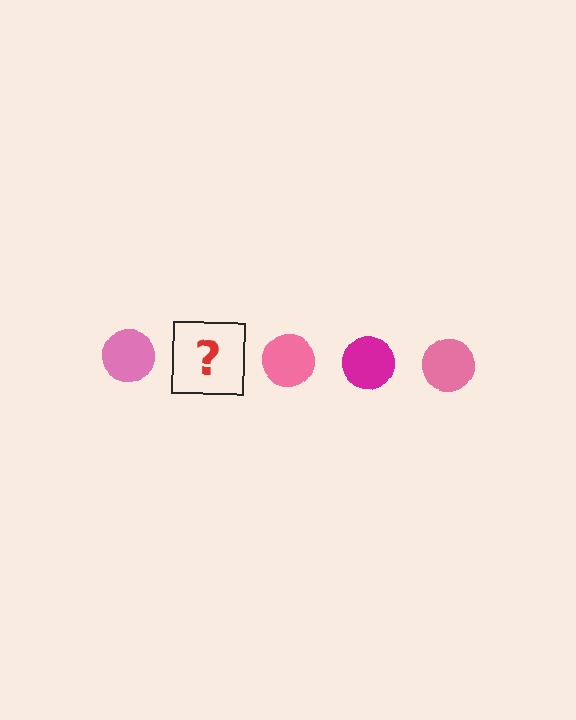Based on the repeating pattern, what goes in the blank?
The blank should be a magenta circle.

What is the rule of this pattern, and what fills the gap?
The rule is that the pattern cycles through pink, magenta circles. The gap should be filled with a magenta circle.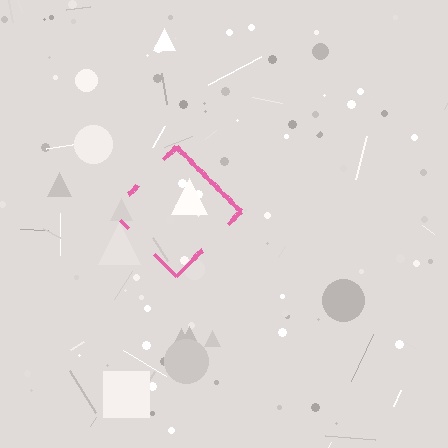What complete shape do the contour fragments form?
The contour fragments form a diamond.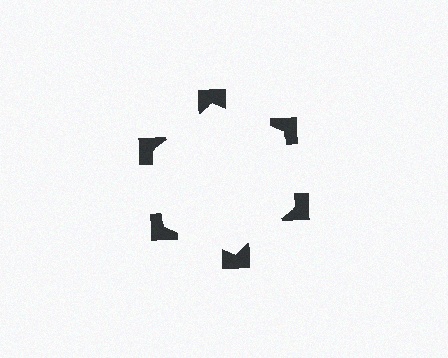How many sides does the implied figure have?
6 sides.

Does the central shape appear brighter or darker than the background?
It typically appears slightly brighter than the background, even though no actual brightness change is drawn.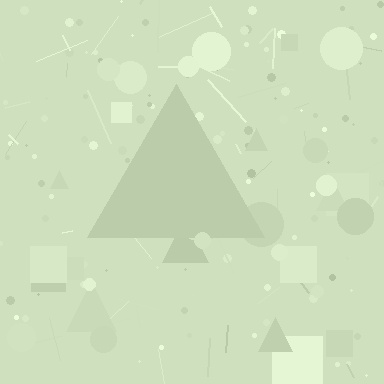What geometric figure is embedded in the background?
A triangle is embedded in the background.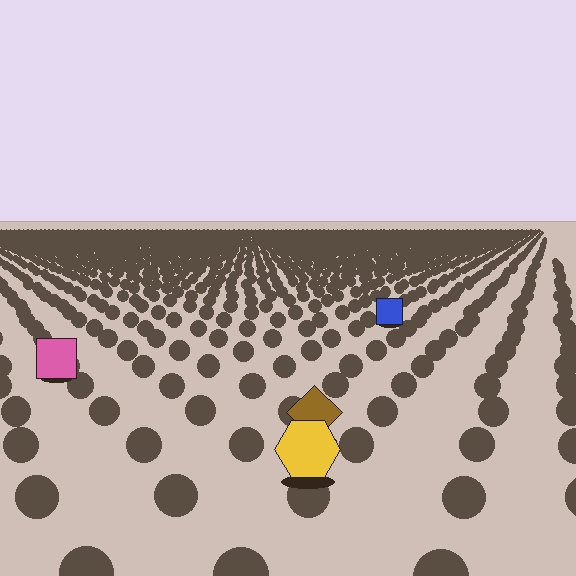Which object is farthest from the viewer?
The blue square is farthest from the viewer. It appears smaller and the ground texture around it is denser.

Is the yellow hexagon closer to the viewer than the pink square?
Yes. The yellow hexagon is closer — you can tell from the texture gradient: the ground texture is coarser near it.